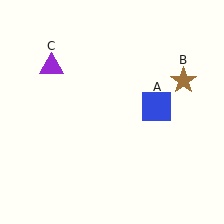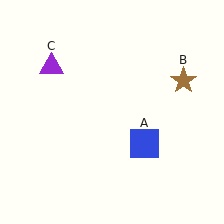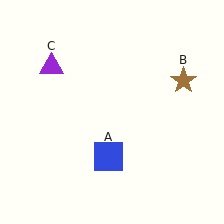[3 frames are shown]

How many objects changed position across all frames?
1 object changed position: blue square (object A).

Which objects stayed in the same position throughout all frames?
Brown star (object B) and purple triangle (object C) remained stationary.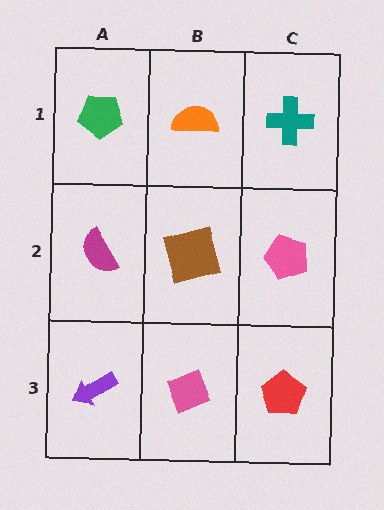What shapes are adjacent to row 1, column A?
A magenta semicircle (row 2, column A), an orange semicircle (row 1, column B).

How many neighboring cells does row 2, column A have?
3.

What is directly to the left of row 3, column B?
A purple arrow.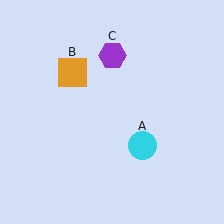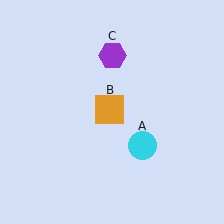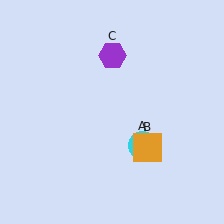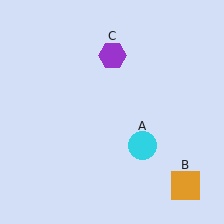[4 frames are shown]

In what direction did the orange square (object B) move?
The orange square (object B) moved down and to the right.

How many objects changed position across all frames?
1 object changed position: orange square (object B).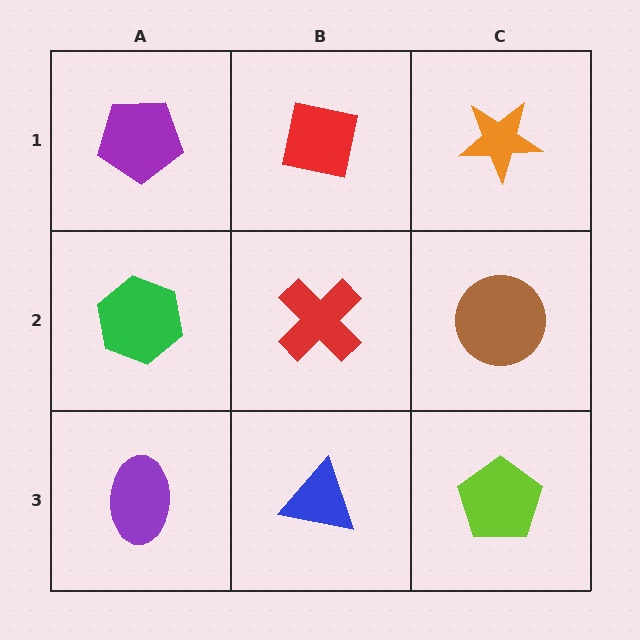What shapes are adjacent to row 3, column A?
A green hexagon (row 2, column A), a blue triangle (row 3, column B).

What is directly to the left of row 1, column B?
A purple pentagon.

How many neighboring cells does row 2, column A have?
3.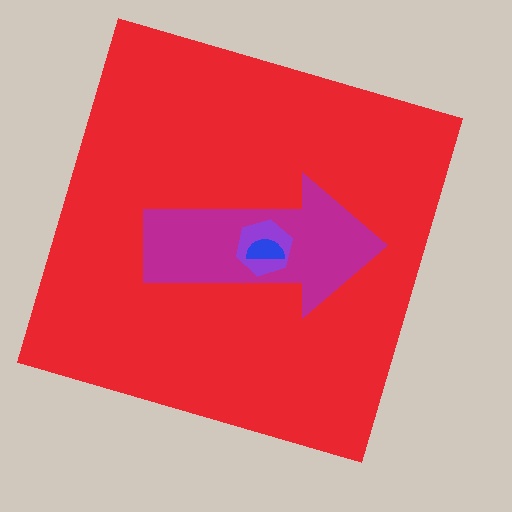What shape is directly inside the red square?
The magenta arrow.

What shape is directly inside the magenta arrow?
The purple hexagon.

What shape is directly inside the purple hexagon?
The blue semicircle.